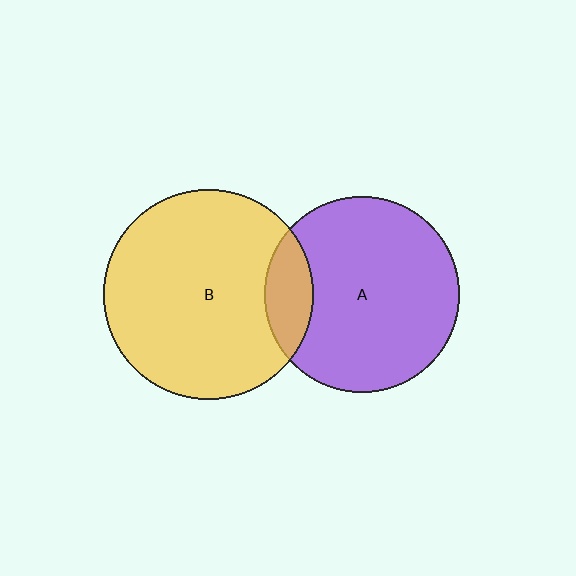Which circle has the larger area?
Circle B (yellow).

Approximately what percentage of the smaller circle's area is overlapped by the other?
Approximately 15%.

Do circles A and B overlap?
Yes.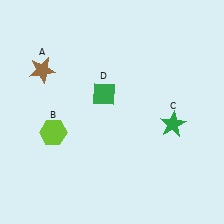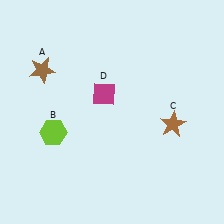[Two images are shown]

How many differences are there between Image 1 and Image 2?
There are 2 differences between the two images.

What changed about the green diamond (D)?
In Image 1, D is green. In Image 2, it changed to magenta.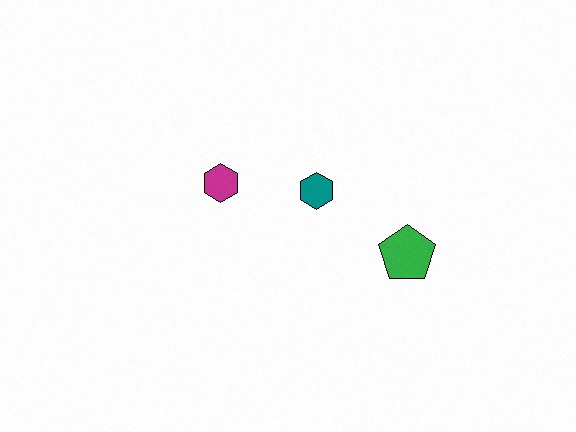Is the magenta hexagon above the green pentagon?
Yes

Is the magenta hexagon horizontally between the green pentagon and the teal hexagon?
No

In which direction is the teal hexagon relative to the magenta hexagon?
The teal hexagon is to the right of the magenta hexagon.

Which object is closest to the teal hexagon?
The magenta hexagon is closest to the teal hexagon.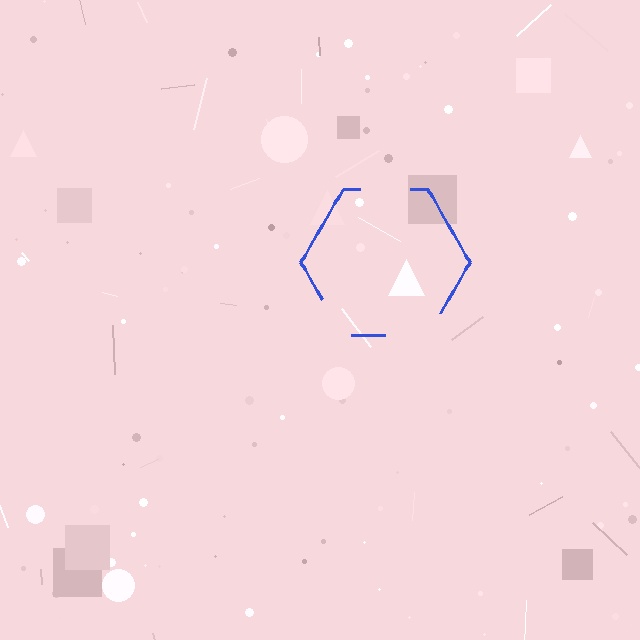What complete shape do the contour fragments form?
The contour fragments form a hexagon.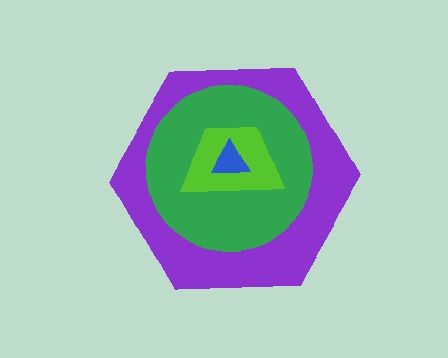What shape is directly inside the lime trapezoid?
The blue triangle.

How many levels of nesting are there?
4.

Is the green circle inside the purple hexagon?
Yes.